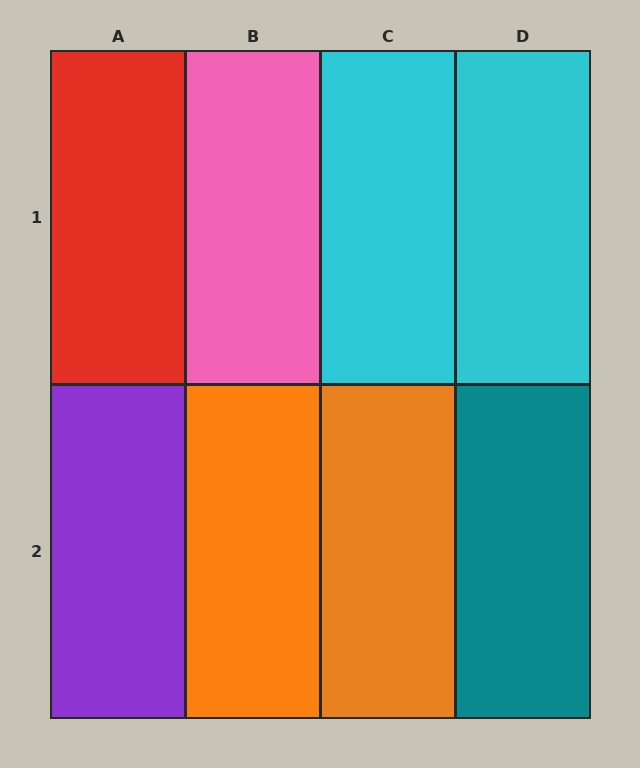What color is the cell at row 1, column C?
Cyan.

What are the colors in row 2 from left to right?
Purple, orange, orange, teal.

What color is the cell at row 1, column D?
Cyan.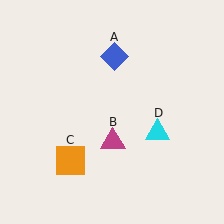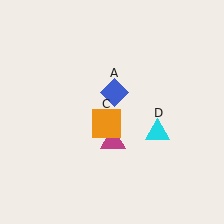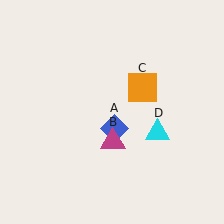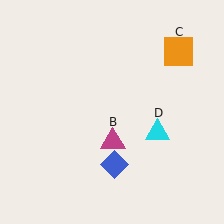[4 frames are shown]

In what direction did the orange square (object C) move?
The orange square (object C) moved up and to the right.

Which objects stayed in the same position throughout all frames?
Magenta triangle (object B) and cyan triangle (object D) remained stationary.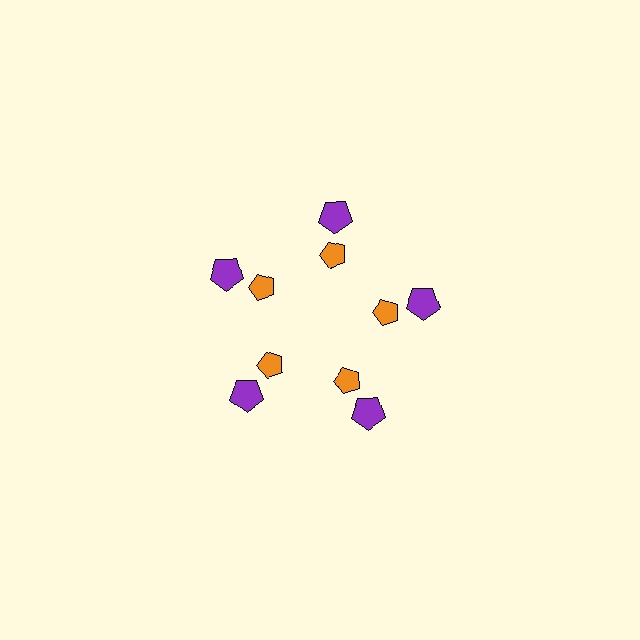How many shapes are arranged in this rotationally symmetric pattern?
There are 10 shapes, arranged in 5 groups of 2.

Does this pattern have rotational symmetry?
Yes, this pattern has 5-fold rotational symmetry. It looks the same after rotating 72 degrees around the center.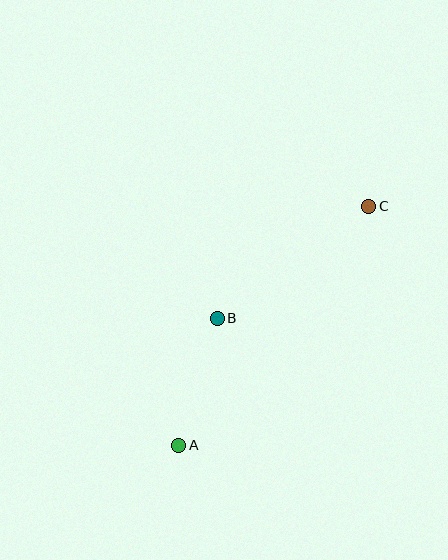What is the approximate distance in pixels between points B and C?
The distance between B and C is approximately 188 pixels.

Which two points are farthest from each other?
Points A and C are farthest from each other.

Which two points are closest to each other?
Points A and B are closest to each other.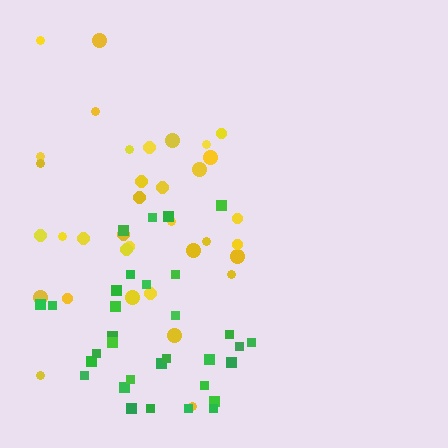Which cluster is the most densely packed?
Green.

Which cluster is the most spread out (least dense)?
Yellow.